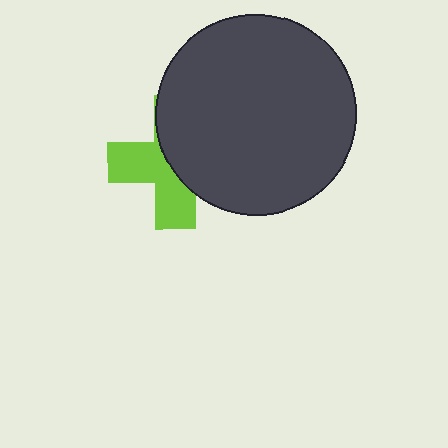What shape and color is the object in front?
The object in front is a dark gray circle.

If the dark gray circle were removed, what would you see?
You would see the complete lime cross.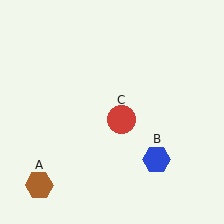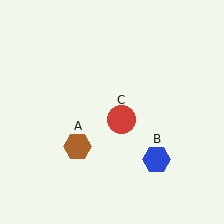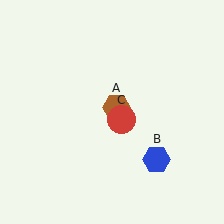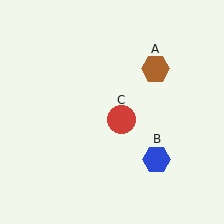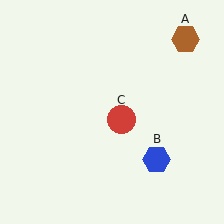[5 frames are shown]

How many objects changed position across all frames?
1 object changed position: brown hexagon (object A).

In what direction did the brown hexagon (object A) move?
The brown hexagon (object A) moved up and to the right.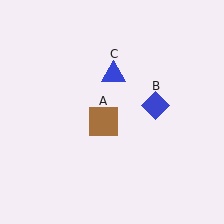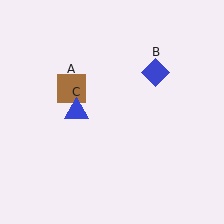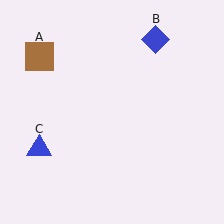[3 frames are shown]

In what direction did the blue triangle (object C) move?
The blue triangle (object C) moved down and to the left.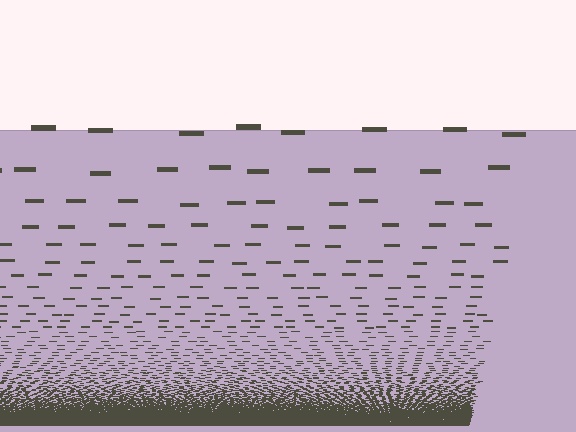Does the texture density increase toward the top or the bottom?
Density increases toward the bottom.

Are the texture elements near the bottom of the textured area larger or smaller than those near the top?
Smaller. The gradient is inverted — elements near the bottom are smaller and denser.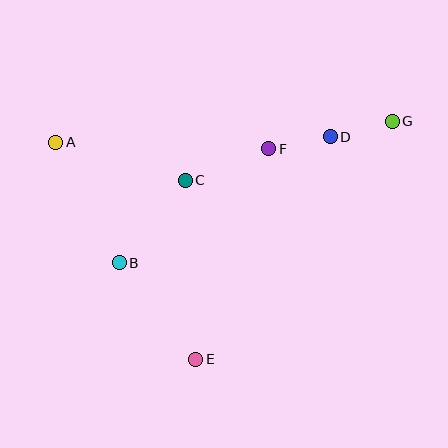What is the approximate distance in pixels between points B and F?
The distance between B and F is approximately 188 pixels.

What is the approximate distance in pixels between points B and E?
The distance between B and E is approximately 123 pixels.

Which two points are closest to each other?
Points D and F are closest to each other.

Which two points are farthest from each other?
Points A and G are farthest from each other.